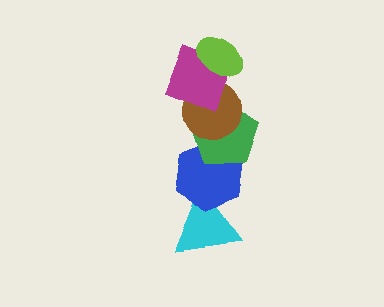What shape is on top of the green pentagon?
The brown circle is on top of the green pentagon.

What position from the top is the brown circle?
The brown circle is 3rd from the top.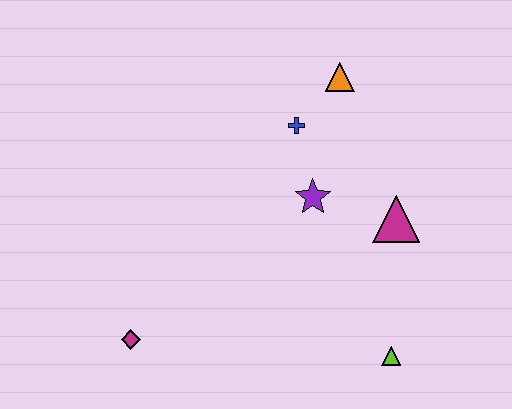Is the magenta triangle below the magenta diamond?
No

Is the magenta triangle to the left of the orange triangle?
No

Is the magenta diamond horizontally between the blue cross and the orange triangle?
No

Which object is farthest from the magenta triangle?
The magenta diamond is farthest from the magenta triangle.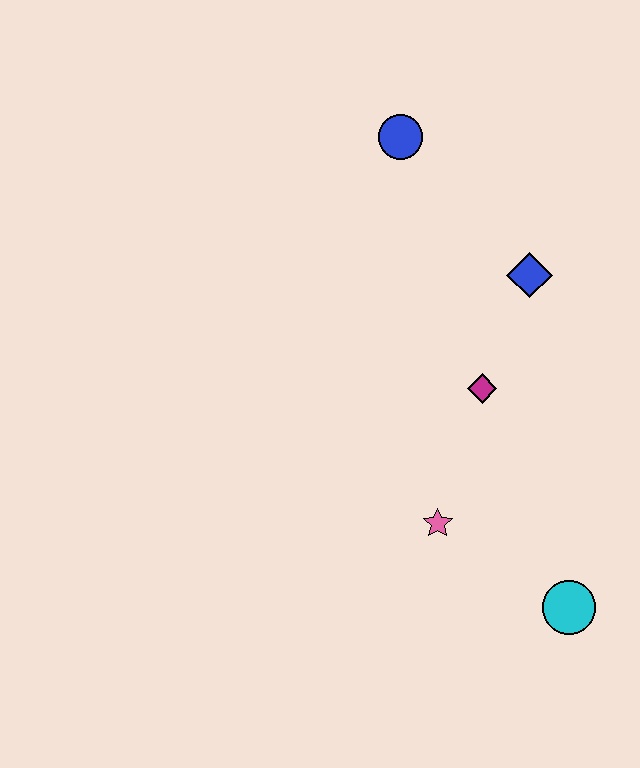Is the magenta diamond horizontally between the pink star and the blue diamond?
Yes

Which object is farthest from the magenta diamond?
The blue circle is farthest from the magenta diamond.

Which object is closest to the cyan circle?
The pink star is closest to the cyan circle.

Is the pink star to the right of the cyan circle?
No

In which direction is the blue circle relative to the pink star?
The blue circle is above the pink star.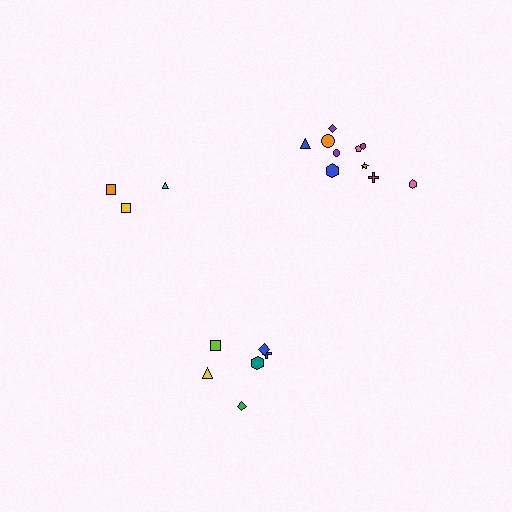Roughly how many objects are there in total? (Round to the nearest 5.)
Roughly 20 objects in total.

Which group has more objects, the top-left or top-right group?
The top-right group.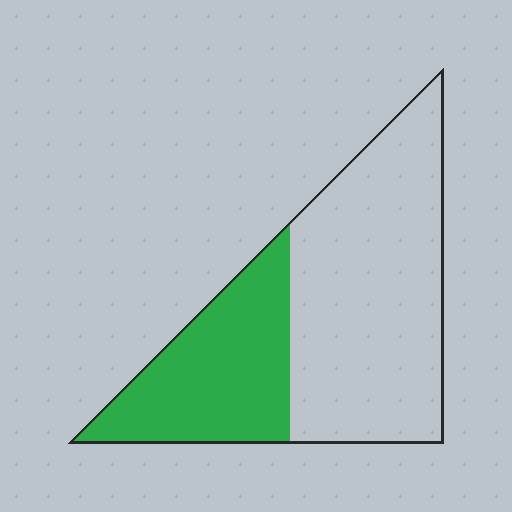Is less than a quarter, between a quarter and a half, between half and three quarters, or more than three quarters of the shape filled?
Between a quarter and a half.